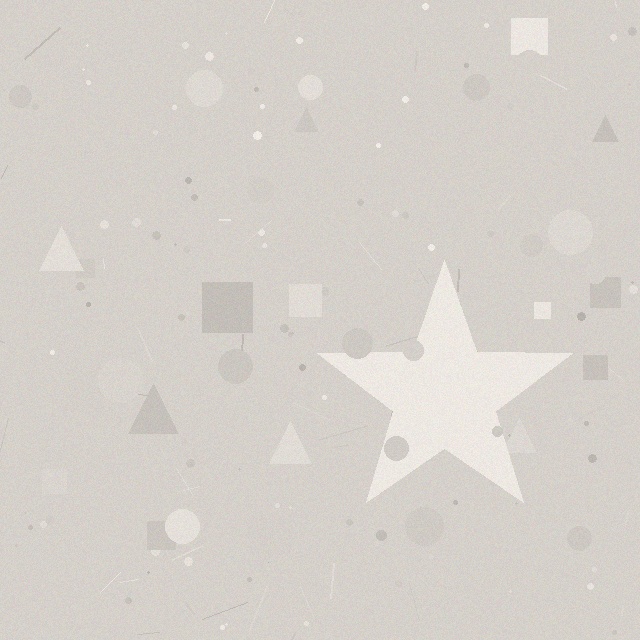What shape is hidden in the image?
A star is hidden in the image.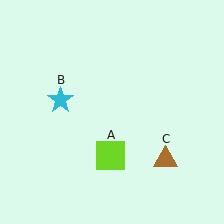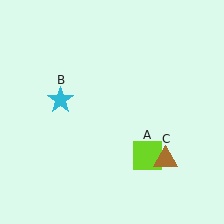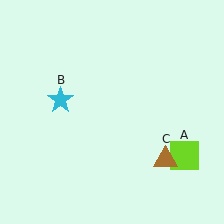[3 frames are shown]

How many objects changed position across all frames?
1 object changed position: lime square (object A).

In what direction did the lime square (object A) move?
The lime square (object A) moved right.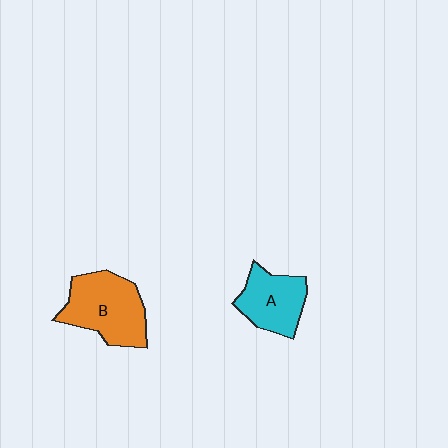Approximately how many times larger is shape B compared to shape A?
Approximately 1.4 times.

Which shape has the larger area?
Shape B (orange).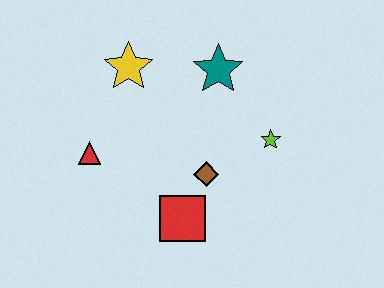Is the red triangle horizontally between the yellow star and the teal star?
No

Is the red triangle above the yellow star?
No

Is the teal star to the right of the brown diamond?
Yes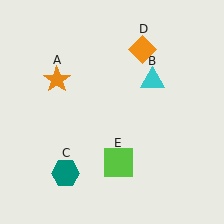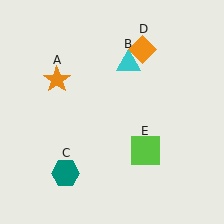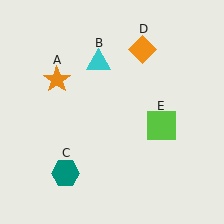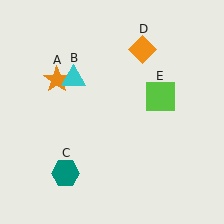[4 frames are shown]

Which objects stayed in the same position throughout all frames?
Orange star (object A) and teal hexagon (object C) and orange diamond (object D) remained stationary.